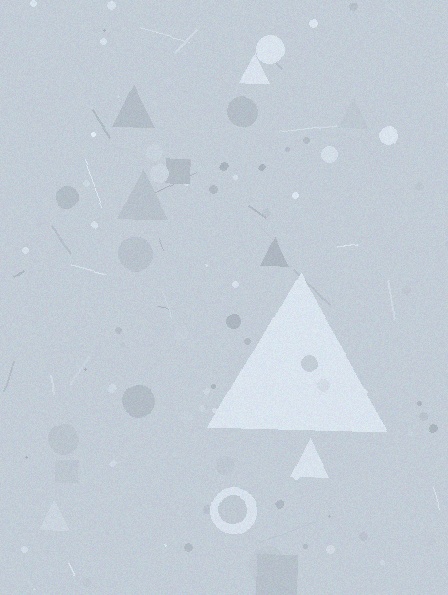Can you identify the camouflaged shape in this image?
The camouflaged shape is a triangle.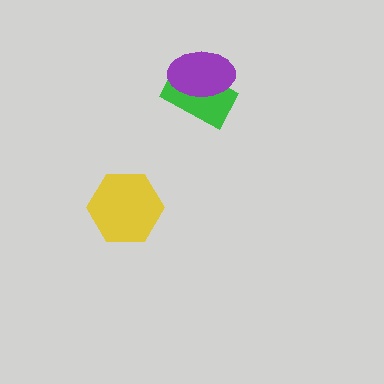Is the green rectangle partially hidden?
Yes, it is partially covered by another shape.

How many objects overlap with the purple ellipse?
1 object overlaps with the purple ellipse.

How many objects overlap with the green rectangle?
1 object overlaps with the green rectangle.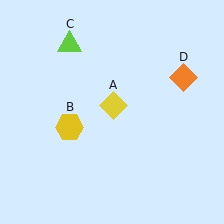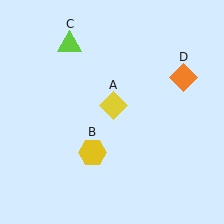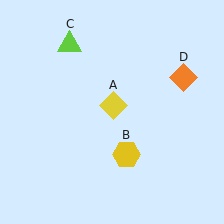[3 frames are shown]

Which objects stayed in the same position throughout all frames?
Yellow diamond (object A) and lime triangle (object C) and orange diamond (object D) remained stationary.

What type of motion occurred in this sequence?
The yellow hexagon (object B) rotated counterclockwise around the center of the scene.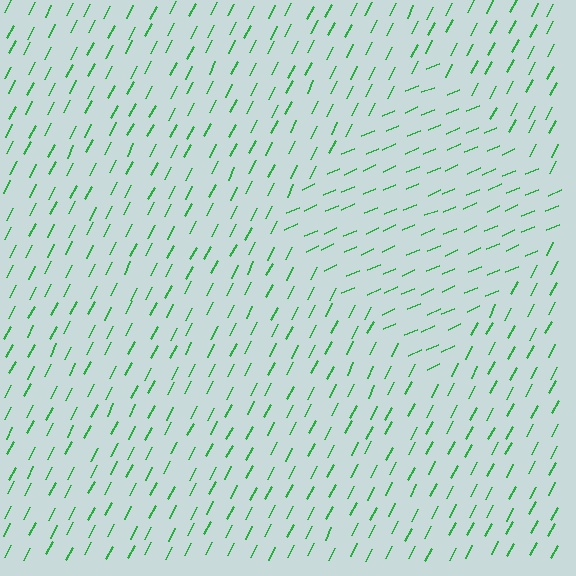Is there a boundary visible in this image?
Yes, there is a texture boundary formed by a change in line orientation.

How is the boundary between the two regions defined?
The boundary is defined purely by a change in line orientation (approximately 39 degrees difference). All lines are the same color and thickness.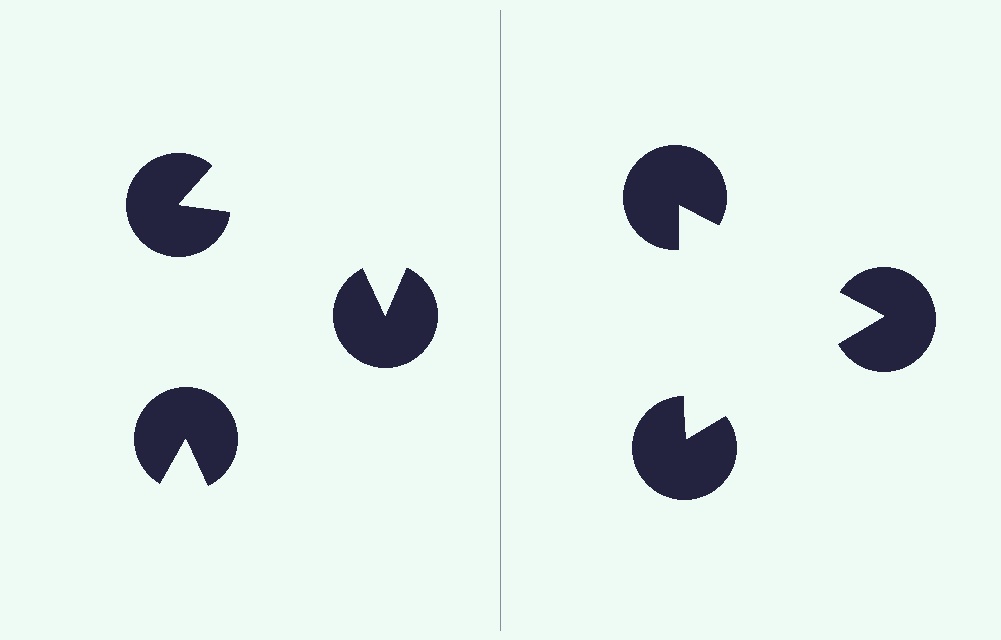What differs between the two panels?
The pac-man discs are positioned identically on both sides; only the wedge orientations differ. On the right they align to a triangle; on the left they are misaligned.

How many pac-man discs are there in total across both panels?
6 — 3 on each side.